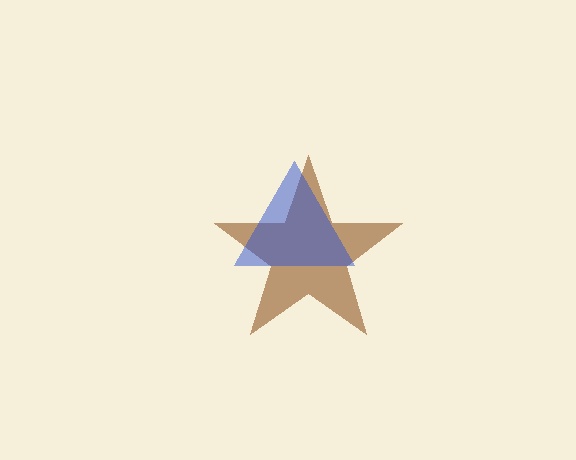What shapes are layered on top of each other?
The layered shapes are: a brown star, a blue triangle.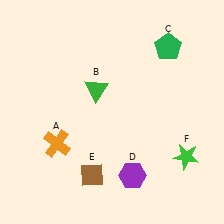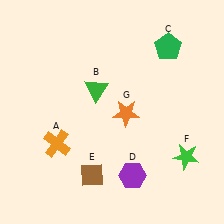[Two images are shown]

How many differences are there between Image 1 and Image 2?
There is 1 difference between the two images.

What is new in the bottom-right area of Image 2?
An orange star (G) was added in the bottom-right area of Image 2.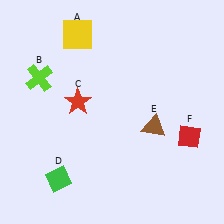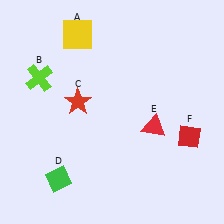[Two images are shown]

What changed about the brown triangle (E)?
In Image 1, E is brown. In Image 2, it changed to red.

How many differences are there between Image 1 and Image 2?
There is 1 difference between the two images.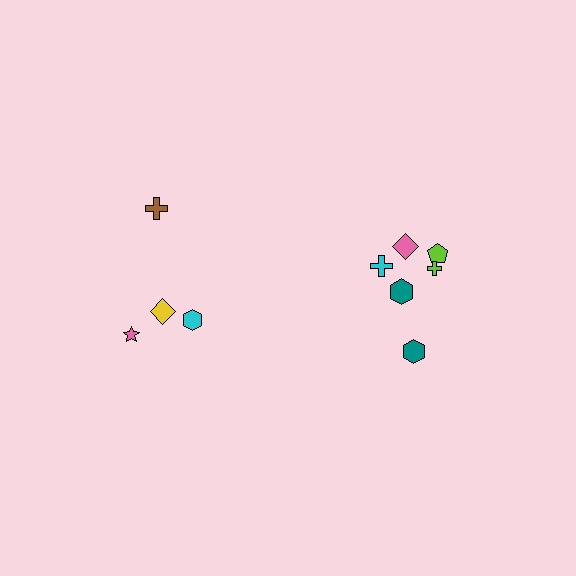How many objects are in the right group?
There are 6 objects.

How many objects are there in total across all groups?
There are 10 objects.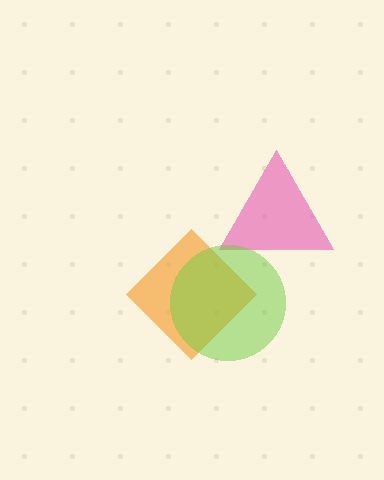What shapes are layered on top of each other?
The layered shapes are: an orange diamond, a pink triangle, a lime circle.